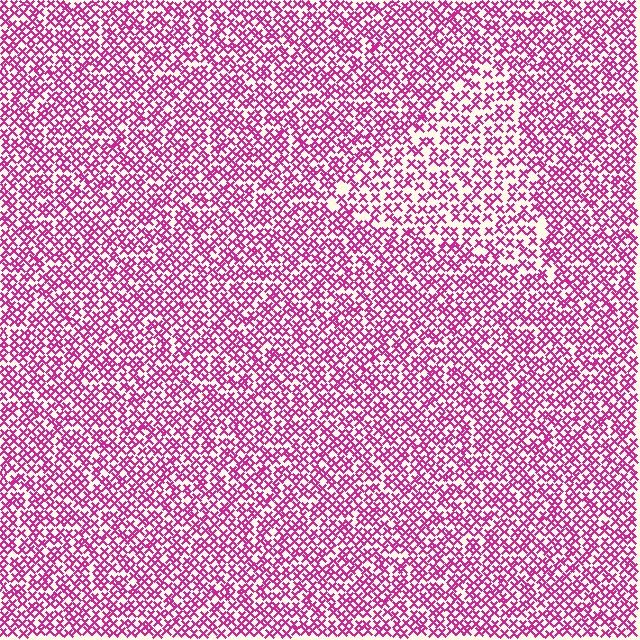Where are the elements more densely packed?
The elements are more densely packed outside the triangle boundary.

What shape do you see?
I see a triangle.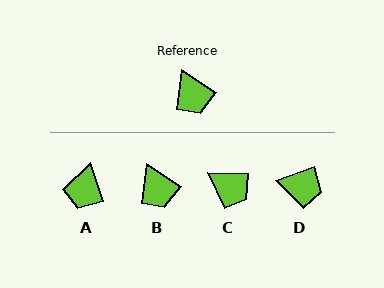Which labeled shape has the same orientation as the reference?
B.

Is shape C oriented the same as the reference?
No, it is off by about 32 degrees.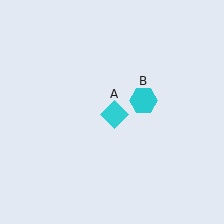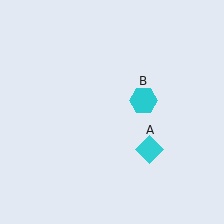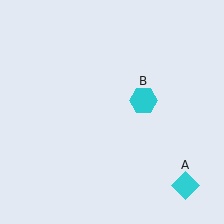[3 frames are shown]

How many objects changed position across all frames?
1 object changed position: cyan diamond (object A).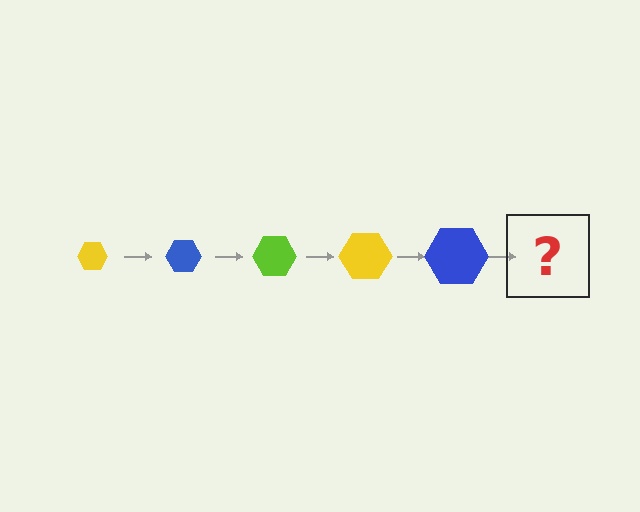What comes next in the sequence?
The next element should be a lime hexagon, larger than the previous one.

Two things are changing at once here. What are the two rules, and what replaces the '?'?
The two rules are that the hexagon grows larger each step and the color cycles through yellow, blue, and lime. The '?' should be a lime hexagon, larger than the previous one.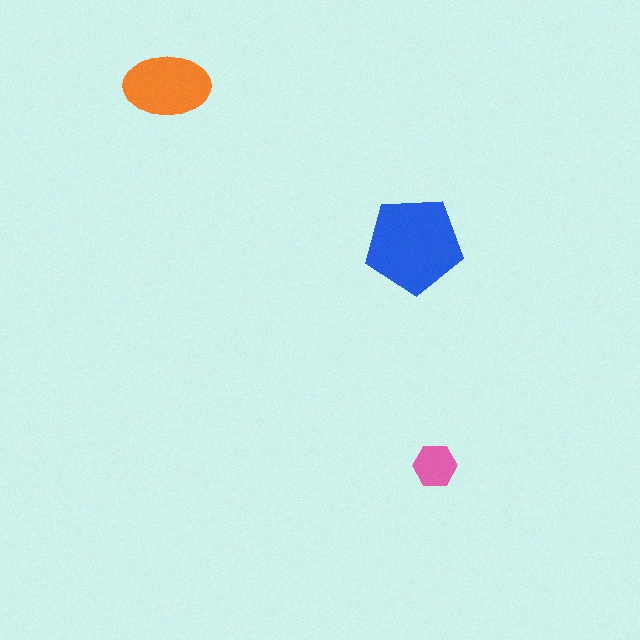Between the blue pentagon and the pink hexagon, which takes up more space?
The blue pentagon.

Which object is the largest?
The blue pentagon.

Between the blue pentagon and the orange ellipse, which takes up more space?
The blue pentagon.